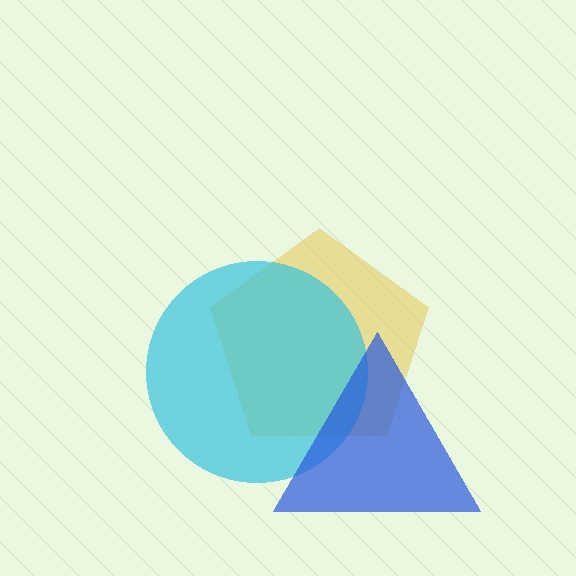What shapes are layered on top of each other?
The layered shapes are: a yellow pentagon, a cyan circle, a blue triangle.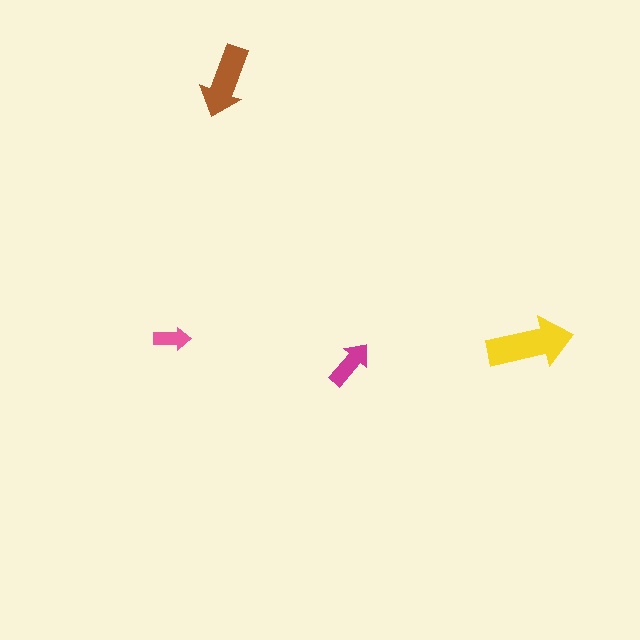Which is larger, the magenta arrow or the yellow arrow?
The yellow one.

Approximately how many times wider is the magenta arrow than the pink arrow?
About 1.5 times wider.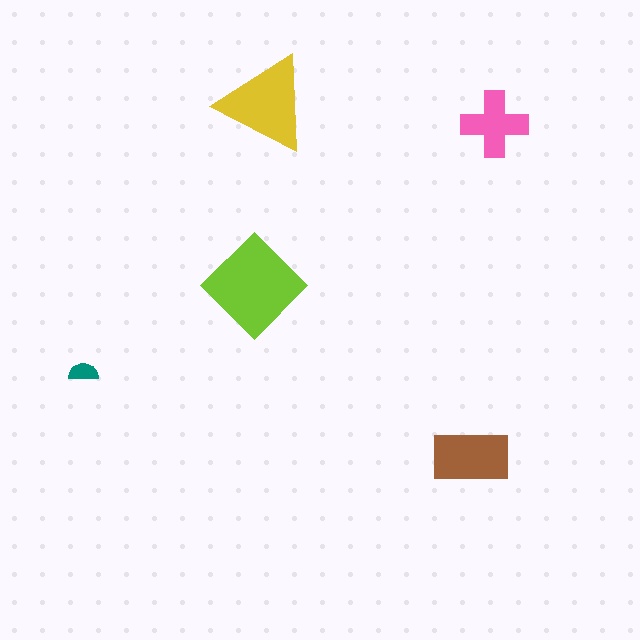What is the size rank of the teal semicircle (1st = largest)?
5th.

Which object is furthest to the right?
The pink cross is rightmost.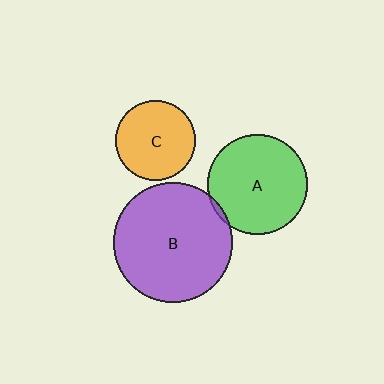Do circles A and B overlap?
Yes.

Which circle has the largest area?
Circle B (purple).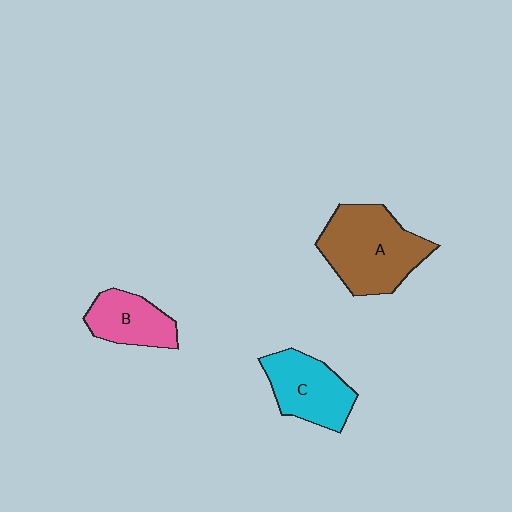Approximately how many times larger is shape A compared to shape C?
Approximately 1.5 times.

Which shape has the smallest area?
Shape B (pink).